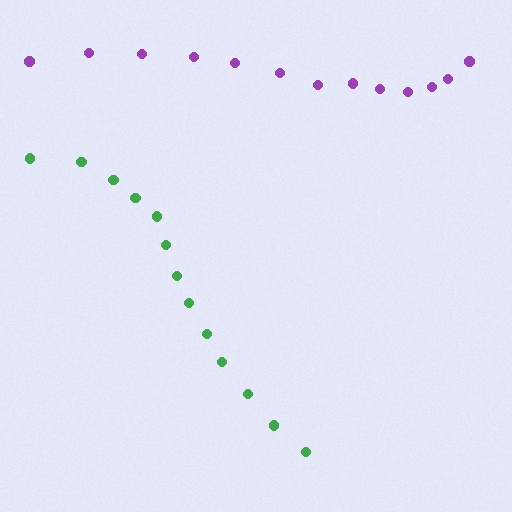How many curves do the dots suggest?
There are 2 distinct paths.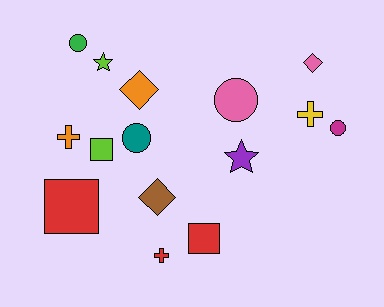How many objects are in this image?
There are 15 objects.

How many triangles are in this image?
There are no triangles.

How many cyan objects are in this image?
There are no cyan objects.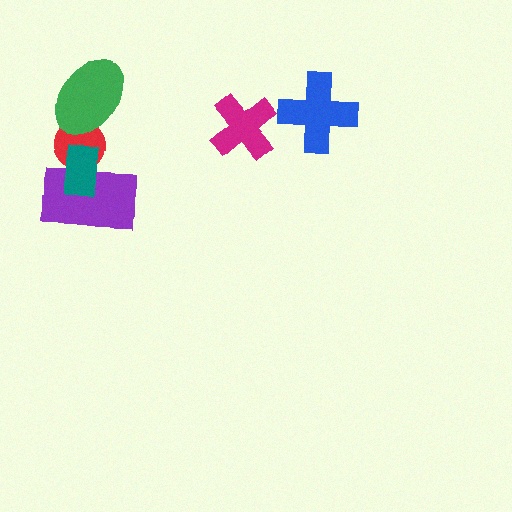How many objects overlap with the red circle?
3 objects overlap with the red circle.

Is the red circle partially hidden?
Yes, it is partially covered by another shape.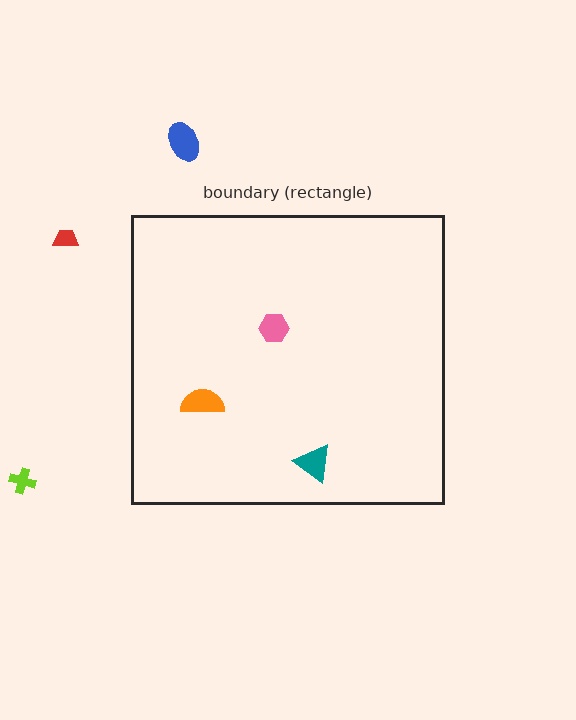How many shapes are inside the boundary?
3 inside, 3 outside.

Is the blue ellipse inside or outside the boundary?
Outside.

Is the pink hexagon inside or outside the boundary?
Inside.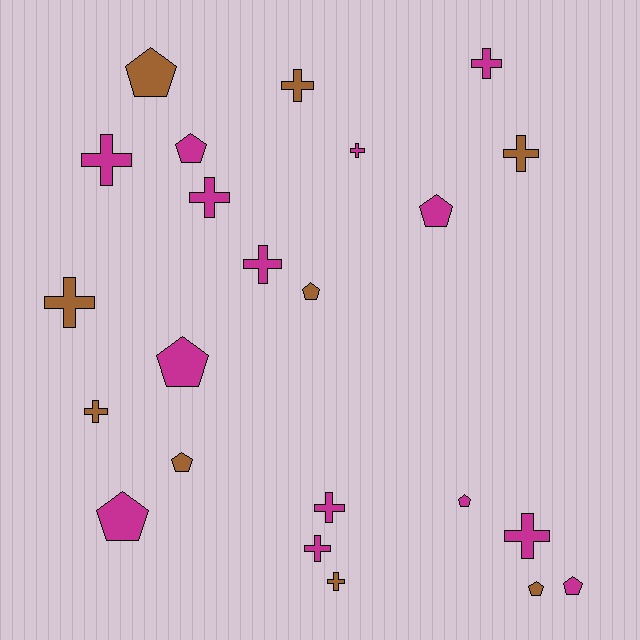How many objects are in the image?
There are 23 objects.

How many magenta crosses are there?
There are 8 magenta crosses.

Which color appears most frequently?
Magenta, with 14 objects.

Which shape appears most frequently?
Cross, with 13 objects.